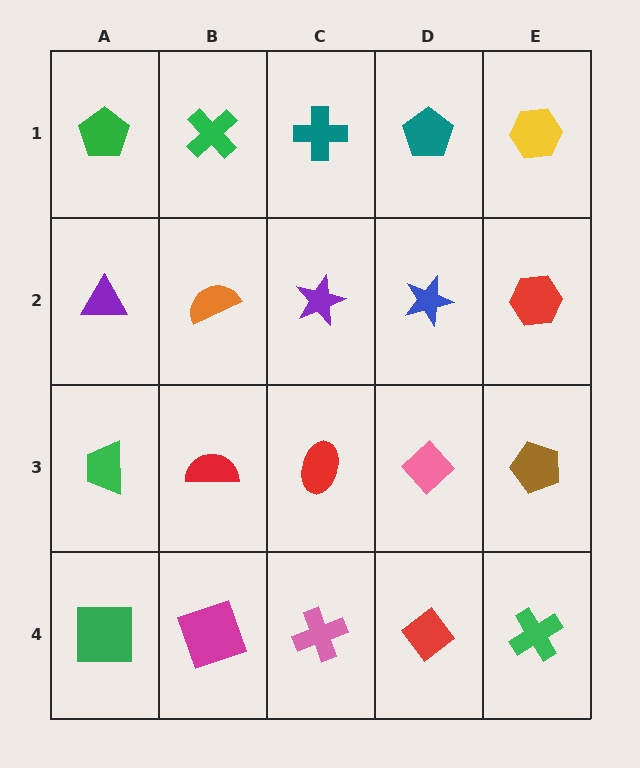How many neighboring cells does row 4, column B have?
3.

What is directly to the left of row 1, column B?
A green pentagon.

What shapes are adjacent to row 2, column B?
A green cross (row 1, column B), a red semicircle (row 3, column B), a purple triangle (row 2, column A), a purple star (row 2, column C).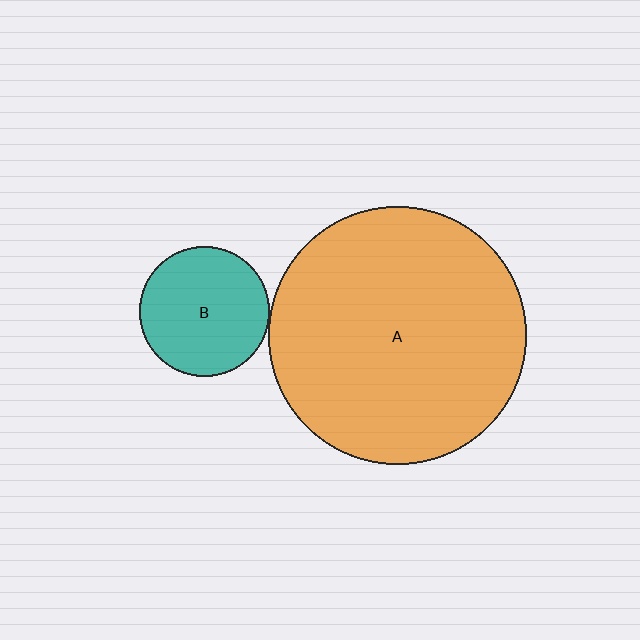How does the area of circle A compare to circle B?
Approximately 4.0 times.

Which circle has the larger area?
Circle A (orange).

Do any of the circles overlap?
No, none of the circles overlap.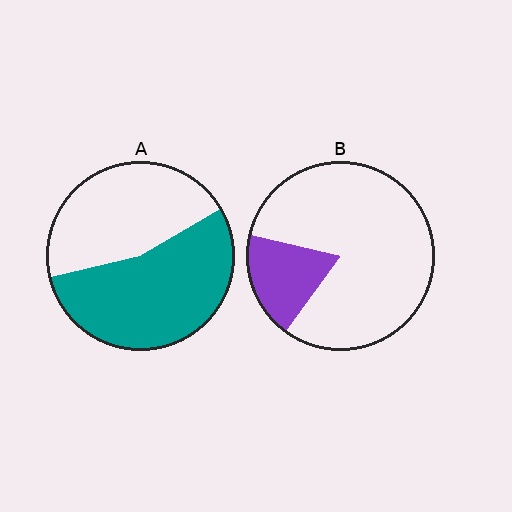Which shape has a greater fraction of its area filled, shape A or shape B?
Shape A.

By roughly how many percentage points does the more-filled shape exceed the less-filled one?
By roughly 35 percentage points (A over B).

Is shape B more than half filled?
No.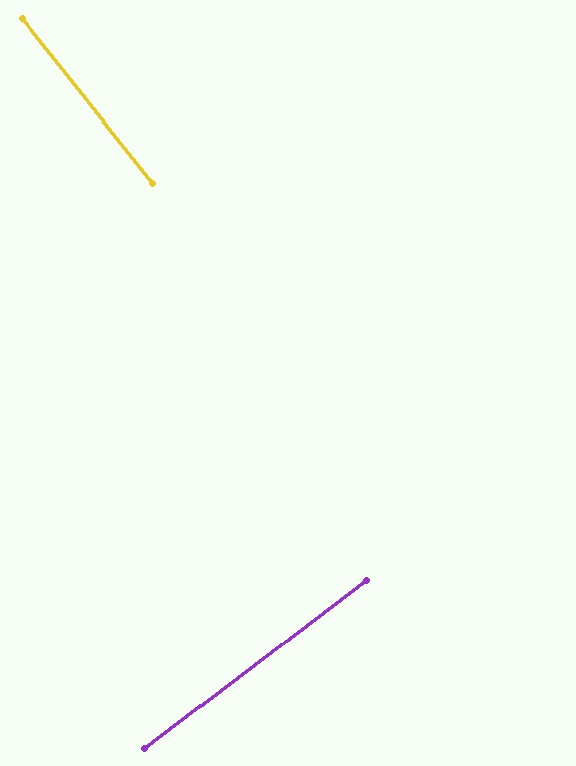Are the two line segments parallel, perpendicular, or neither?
Perpendicular — they meet at approximately 89°.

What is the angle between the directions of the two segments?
Approximately 89 degrees.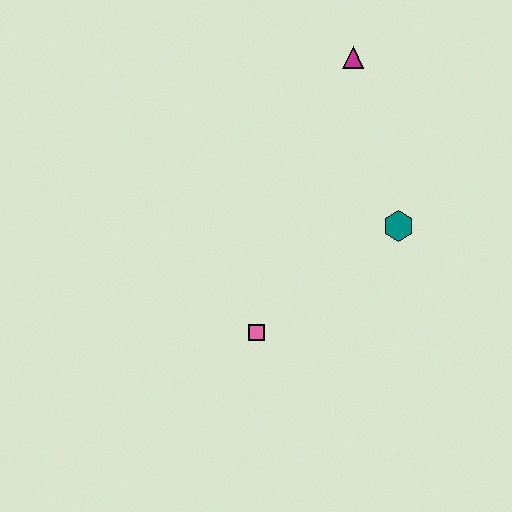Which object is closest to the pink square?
The teal hexagon is closest to the pink square.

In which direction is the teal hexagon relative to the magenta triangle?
The teal hexagon is below the magenta triangle.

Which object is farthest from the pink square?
The magenta triangle is farthest from the pink square.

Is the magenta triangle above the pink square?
Yes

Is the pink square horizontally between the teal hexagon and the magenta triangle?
No